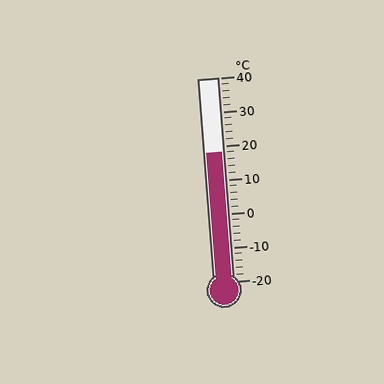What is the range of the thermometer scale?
The thermometer scale ranges from -20°C to 40°C.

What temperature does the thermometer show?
The thermometer shows approximately 18°C.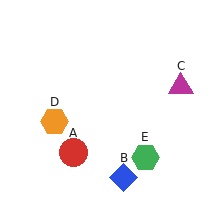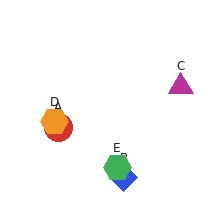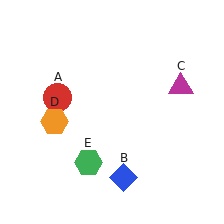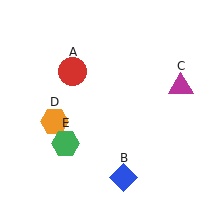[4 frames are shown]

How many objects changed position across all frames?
2 objects changed position: red circle (object A), green hexagon (object E).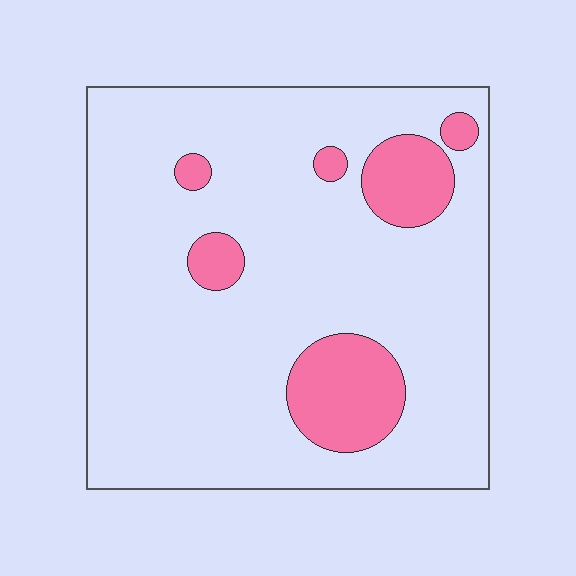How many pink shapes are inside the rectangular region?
6.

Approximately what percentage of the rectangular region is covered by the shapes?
Approximately 15%.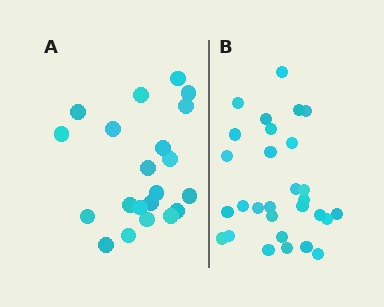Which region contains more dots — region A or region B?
Region B (the right region) has more dots.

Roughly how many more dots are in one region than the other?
Region B has roughly 8 or so more dots than region A.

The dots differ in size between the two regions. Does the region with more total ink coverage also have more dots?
No. Region A has more total ink coverage because its dots are larger, but region B actually contains more individual dots. Total area can be misleading — the number of items is what matters here.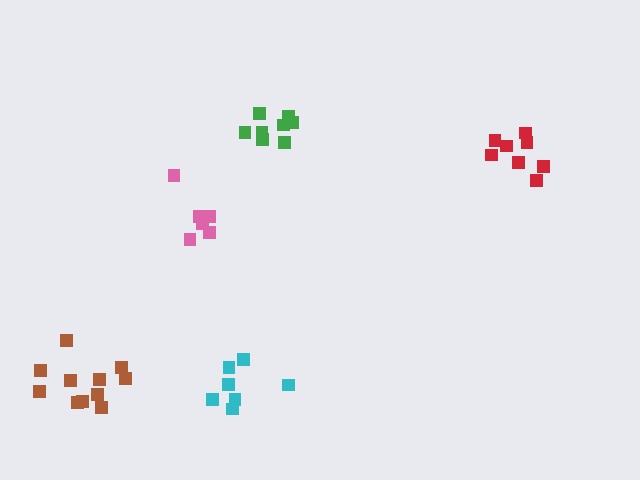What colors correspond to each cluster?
The clusters are colored: red, brown, cyan, green, pink.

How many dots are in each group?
Group 1: 8 dots, Group 2: 11 dots, Group 3: 7 dots, Group 4: 8 dots, Group 5: 7 dots (41 total).